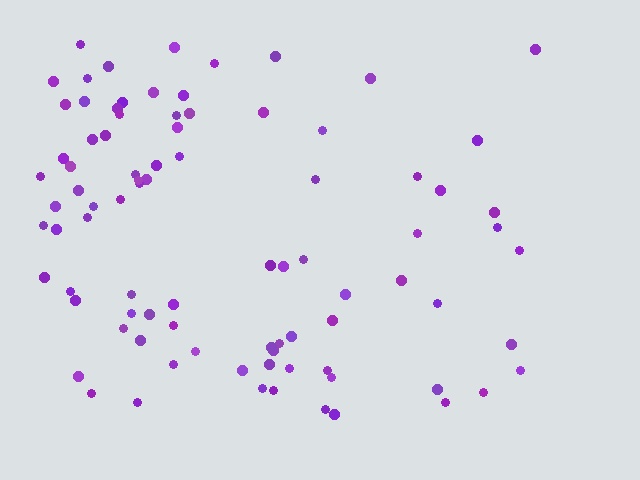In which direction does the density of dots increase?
From right to left, with the left side densest.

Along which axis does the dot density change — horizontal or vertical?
Horizontal.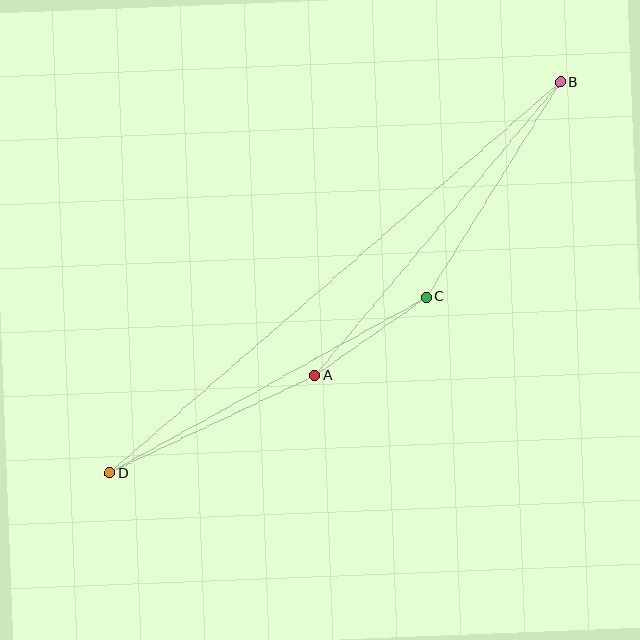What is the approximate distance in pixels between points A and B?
The distance between A and B is approximately 382 pixels.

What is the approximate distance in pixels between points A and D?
The distance between A and D is approximately 228 pixels.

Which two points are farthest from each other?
Points B and D are farthest from each other.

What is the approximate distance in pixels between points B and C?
The distance between B and C is approximately 253 pixels.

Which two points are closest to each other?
Points A and C are closest to each other.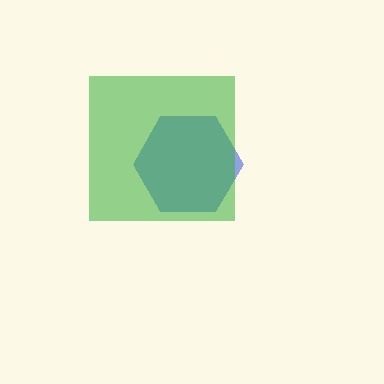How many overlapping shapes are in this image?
There are 2 overlapping shapes in the image.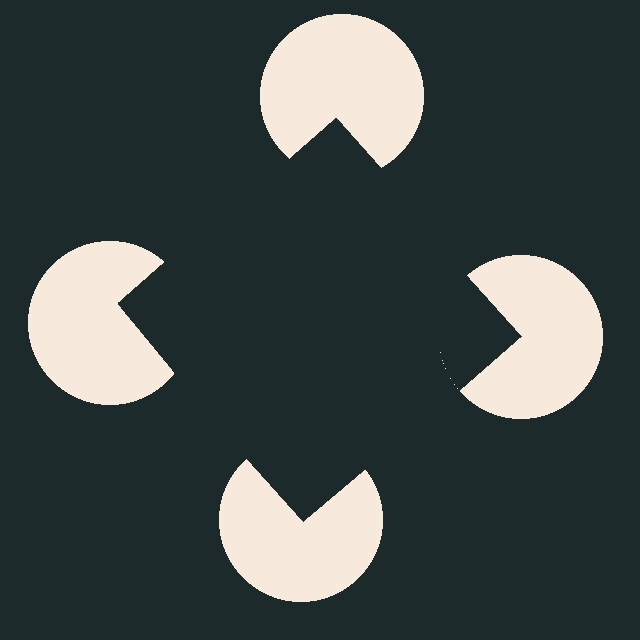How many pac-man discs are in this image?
There are 4 — one at each vertex of the illusory square.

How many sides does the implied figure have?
4 sides.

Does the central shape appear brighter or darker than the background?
It typically appears slightly darker than the background, even though no actual brightness change is drawn.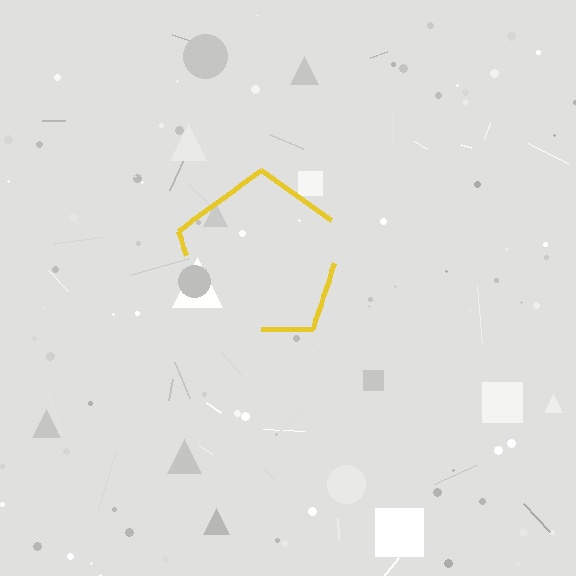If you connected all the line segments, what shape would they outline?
They would outline a pentagon.